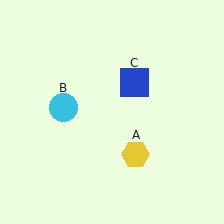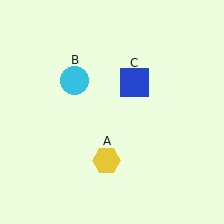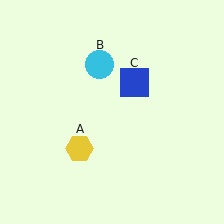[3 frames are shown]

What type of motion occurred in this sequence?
The yellow hexagon (object A), cyan circle (object B) rotated clockwise around the center of the scene.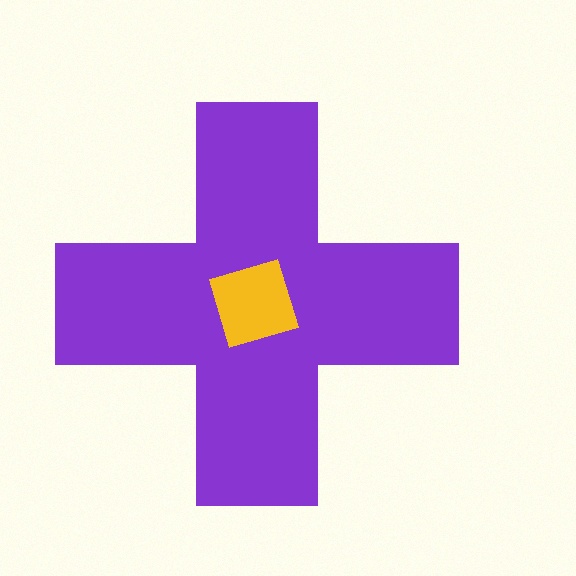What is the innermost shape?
The yellow diamond.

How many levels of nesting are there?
2.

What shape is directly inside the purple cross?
The yellow diamond.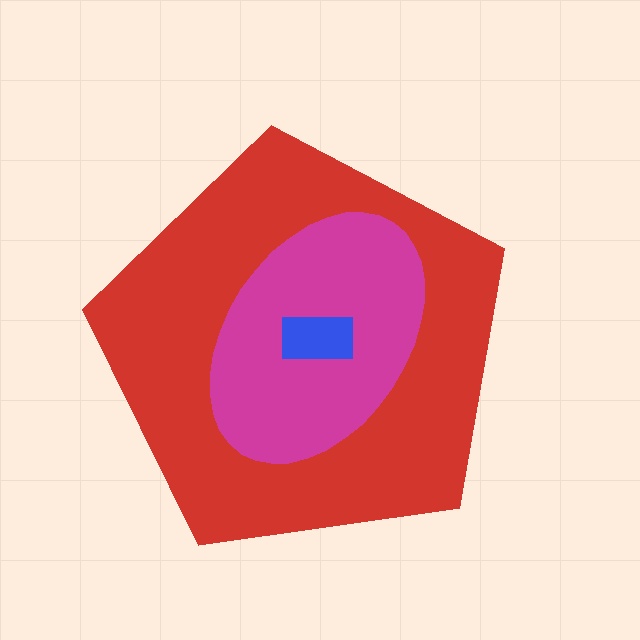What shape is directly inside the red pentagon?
The magenta ellipse.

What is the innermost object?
The blue rectangle.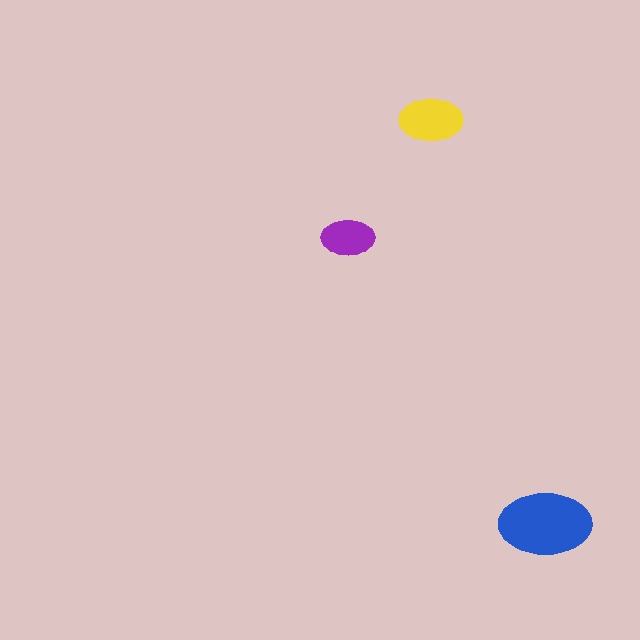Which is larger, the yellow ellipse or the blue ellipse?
The blue one.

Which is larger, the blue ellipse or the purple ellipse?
The blue one.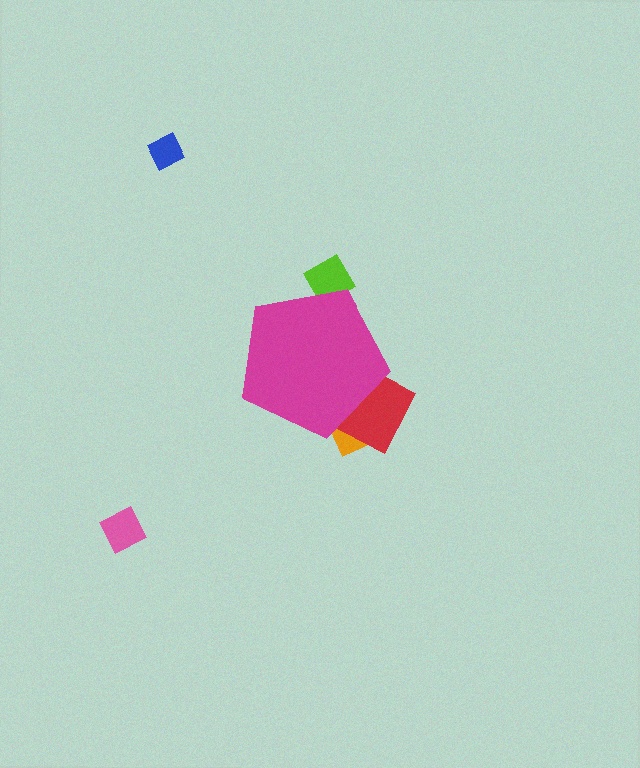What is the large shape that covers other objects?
A magenta pentagon.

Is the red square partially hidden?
Yes, the red square is partially hidden behind the magenta pentagon.